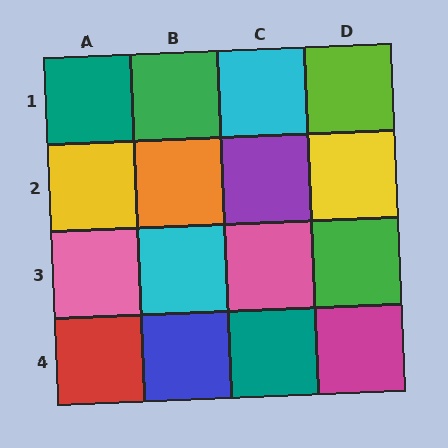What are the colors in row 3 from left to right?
Pink, cyan, pink, green.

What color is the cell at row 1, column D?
Lime.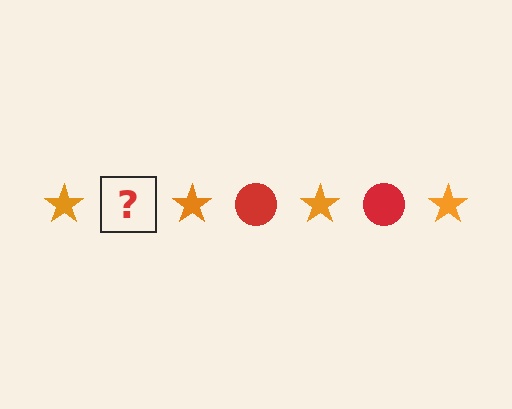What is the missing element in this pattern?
The missing element is a red circle.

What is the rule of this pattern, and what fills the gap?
The rule is that the pattern alternates between orange star and red circle. The gap should be filled with a red circle.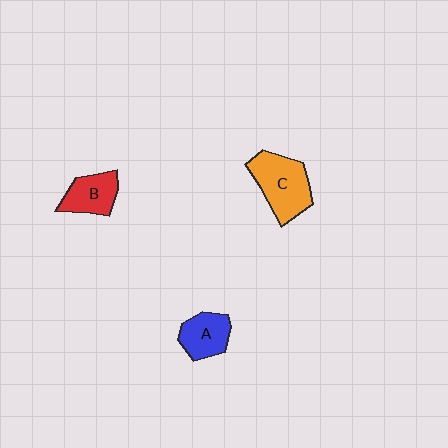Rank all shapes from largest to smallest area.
From largest to smallest: C (orange), B (red), A (blue).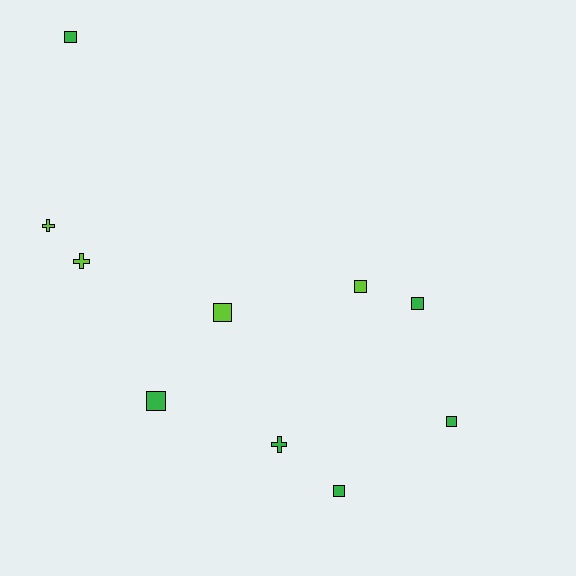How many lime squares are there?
There are 2 lime squares.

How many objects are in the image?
There are 10 objects.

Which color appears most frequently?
Green, with 6 objects.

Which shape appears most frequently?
Square, with 7 objects.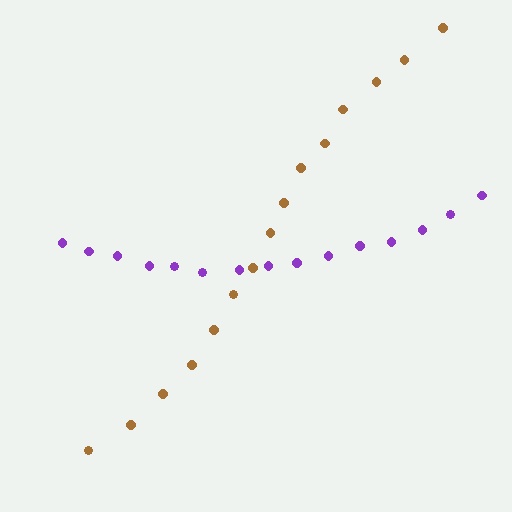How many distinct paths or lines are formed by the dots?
There are 2 distinct paths.